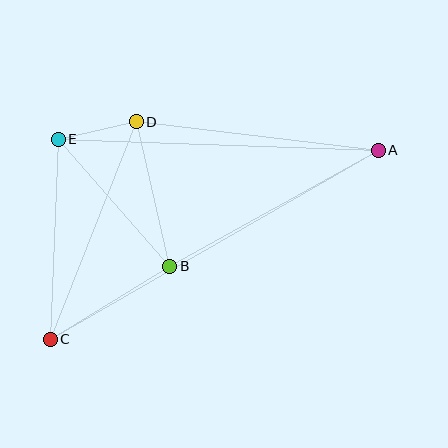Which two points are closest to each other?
Points D and E are closest to each other.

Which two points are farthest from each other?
Points A and C are farthest from each other.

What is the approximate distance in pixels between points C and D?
The distance between C and D is approximately 234 pixels.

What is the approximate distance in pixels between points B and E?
The distance between B and E is approximately 169 pixels.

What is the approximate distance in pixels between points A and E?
The distance between A and E is approximately 320 pixels.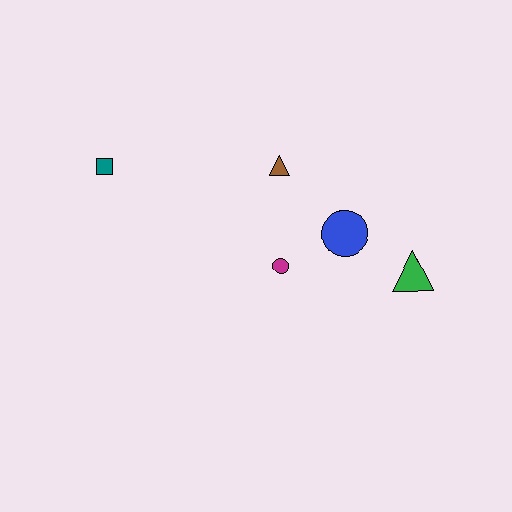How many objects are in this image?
There are 5 objects.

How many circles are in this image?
There are 2 circles.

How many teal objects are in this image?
There is 1 teal object.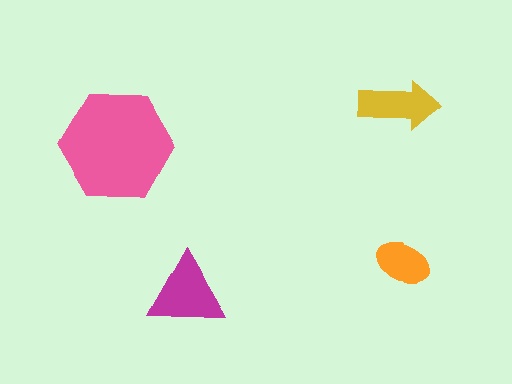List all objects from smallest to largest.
The orange ellipse, the yellow arrow, the magenta triangle, the pink hexagon.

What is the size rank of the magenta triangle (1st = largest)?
2nd.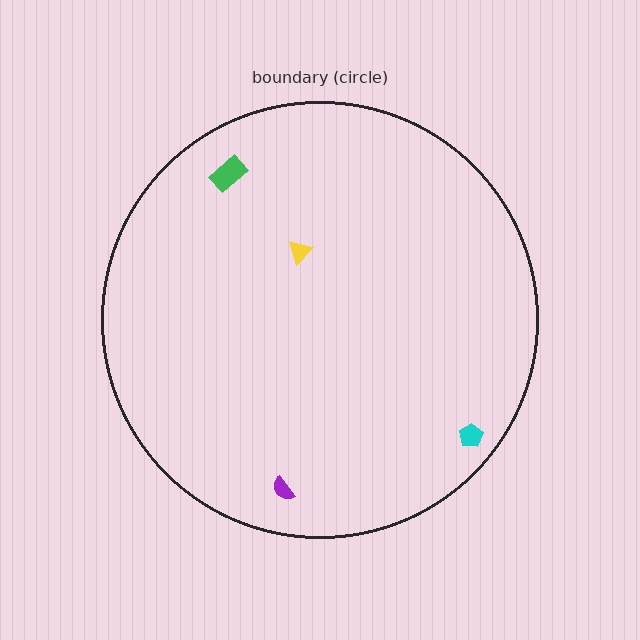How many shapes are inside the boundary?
4 inside, 0 outside.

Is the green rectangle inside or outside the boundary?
Inside.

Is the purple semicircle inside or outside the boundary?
Inside.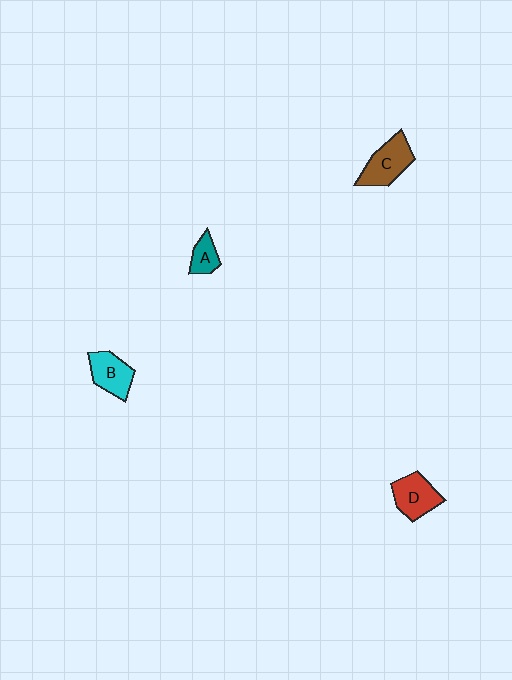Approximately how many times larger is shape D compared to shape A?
Approximately 1.8 times.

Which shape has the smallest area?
Shape A (teal).